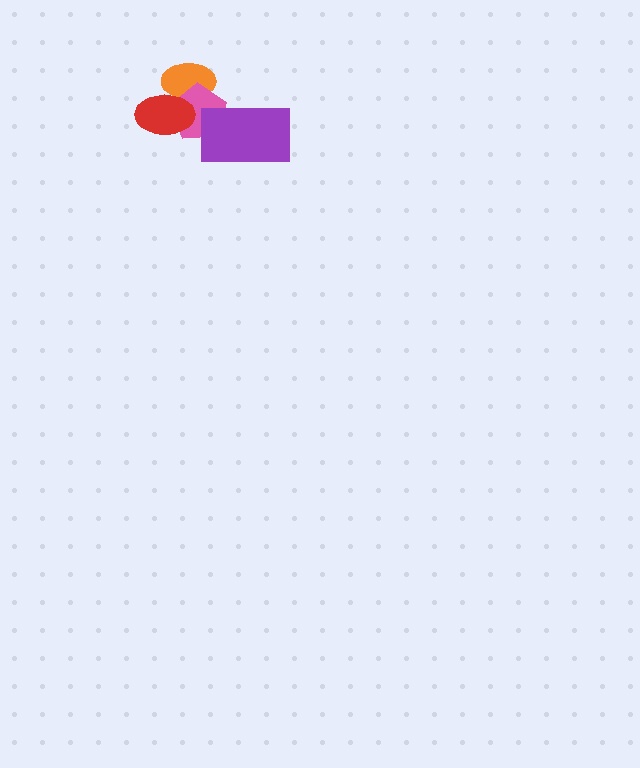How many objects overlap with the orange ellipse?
2 objects overlap with the orange ellipse.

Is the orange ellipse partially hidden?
Yes, it is partially covered by another shape.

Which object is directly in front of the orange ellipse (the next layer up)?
The pink pentagon is directly in front of the orange ellipse.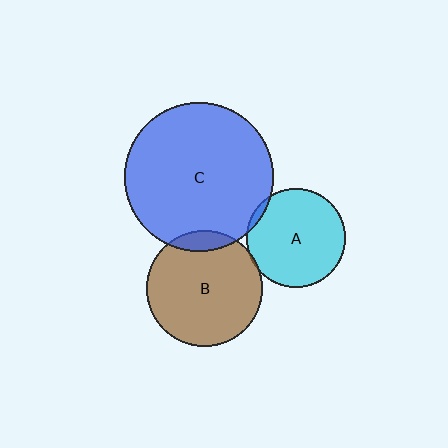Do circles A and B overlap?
Yes.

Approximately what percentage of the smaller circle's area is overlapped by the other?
Approximately 5%.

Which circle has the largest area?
Circle C (blue).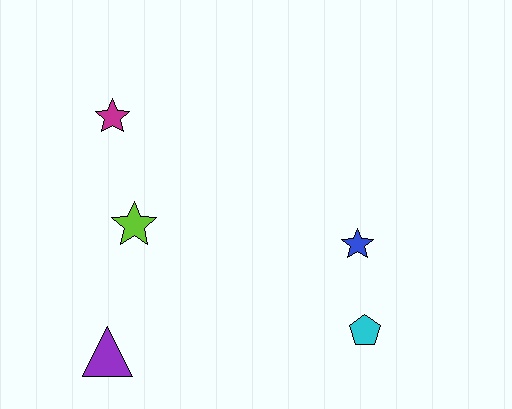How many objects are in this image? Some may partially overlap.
There are 5 objects.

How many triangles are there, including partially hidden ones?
There is 1 triangle.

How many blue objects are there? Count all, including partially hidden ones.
There is 1 blue object.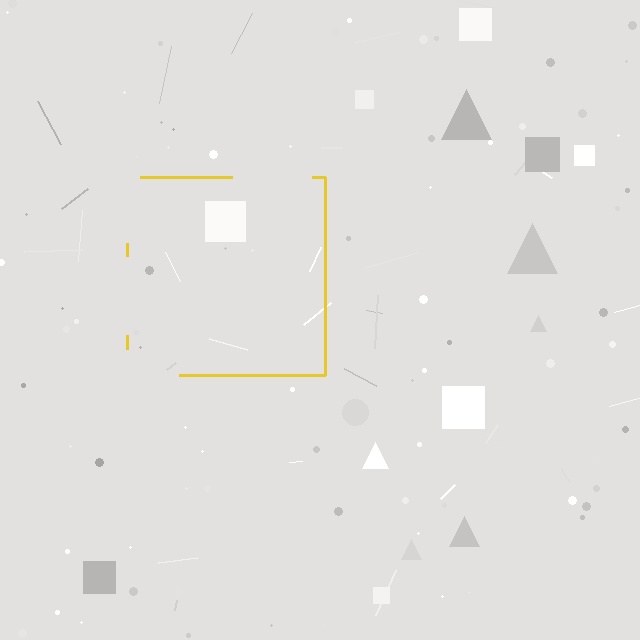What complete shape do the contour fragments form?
The contour fragments form a square.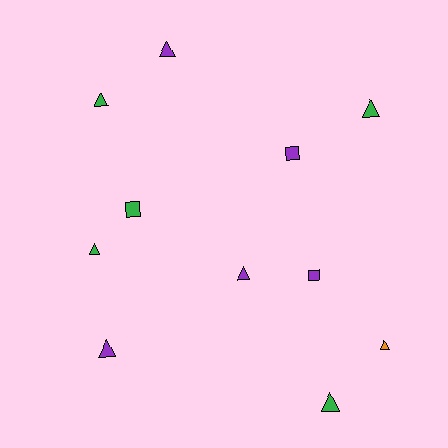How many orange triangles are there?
There is 1 orange triangle.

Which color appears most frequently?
Green, with 5 objects.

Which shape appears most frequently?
Triangle, with 8 objects.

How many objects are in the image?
There are 11 objects.